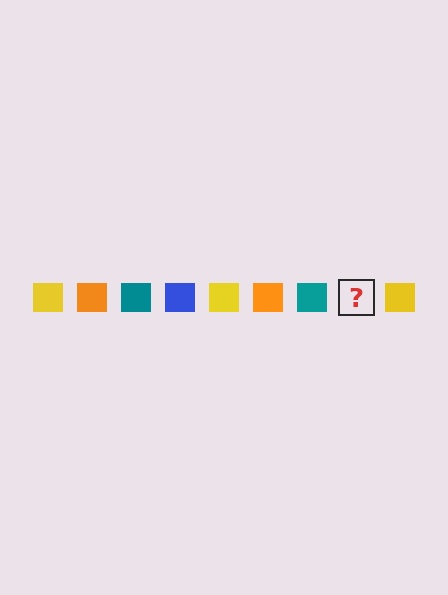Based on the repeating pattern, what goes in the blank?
The blank should be a blue square.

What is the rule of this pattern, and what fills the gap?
The rule is that the pattern cycles through yellow, orange, teal, blue squares. The gap should be filled with a blue square.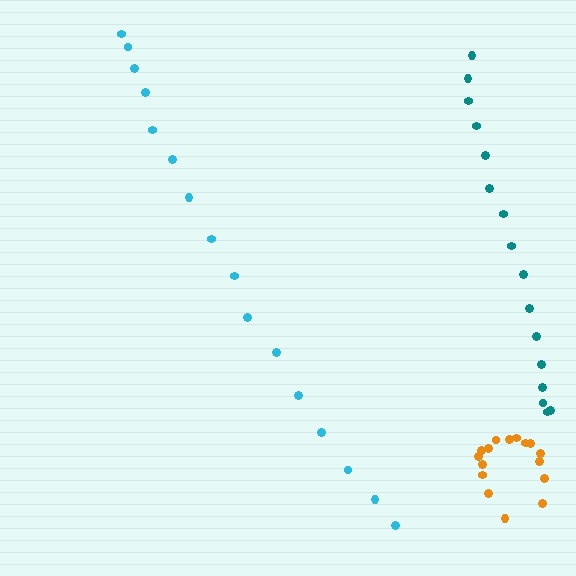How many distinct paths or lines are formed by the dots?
There are 3 distinct paths.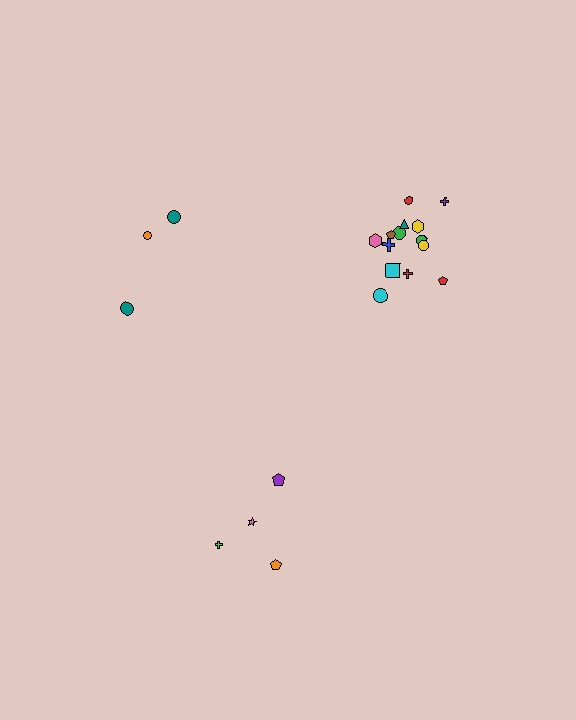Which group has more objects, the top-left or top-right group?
The top-right group.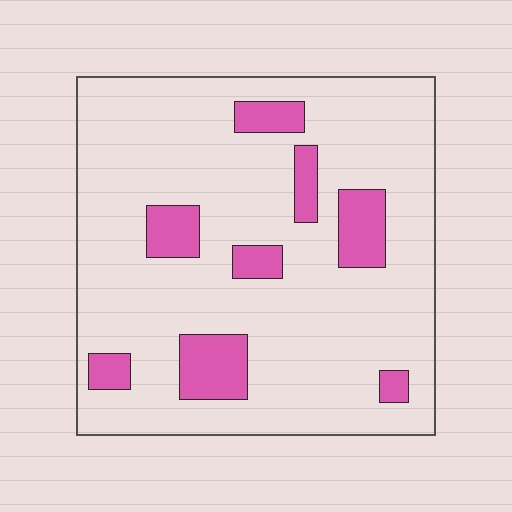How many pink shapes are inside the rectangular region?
8.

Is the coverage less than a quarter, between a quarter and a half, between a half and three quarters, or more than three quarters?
Less than a quarter.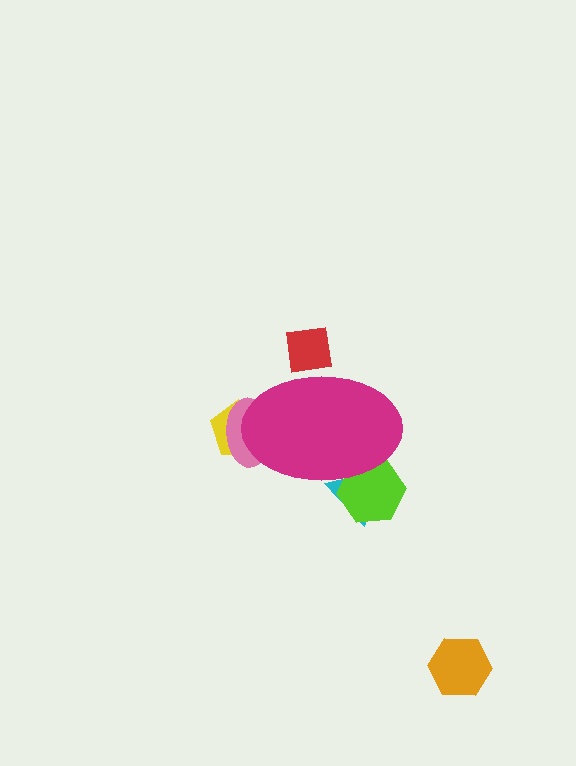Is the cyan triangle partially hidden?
Yes, the cyan triangle is partially hidden behind the magenta ellipse.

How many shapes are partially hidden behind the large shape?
5 shapes are partially hidden.